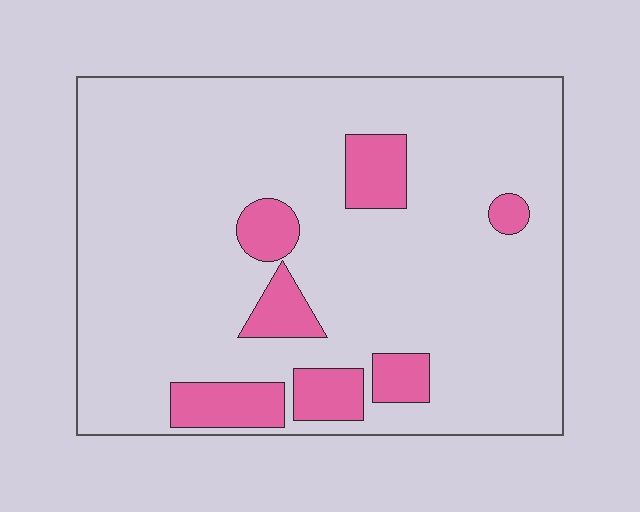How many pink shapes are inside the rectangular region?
7.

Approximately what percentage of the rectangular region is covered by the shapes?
Approximately 15%.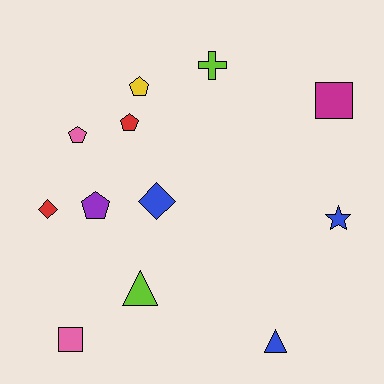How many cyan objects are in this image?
There are no cyan objects.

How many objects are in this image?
There are 12 objects.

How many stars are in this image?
There is 1 star.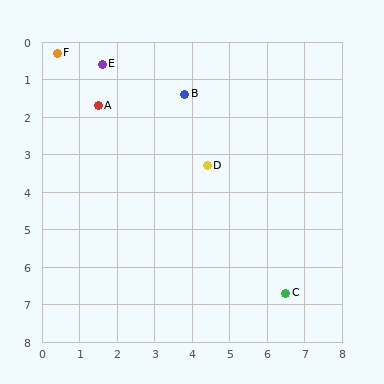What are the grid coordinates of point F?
Point F is at approximately (0.4, 0.3).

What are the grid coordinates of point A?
Point A is at approximately (1.5, 1.7).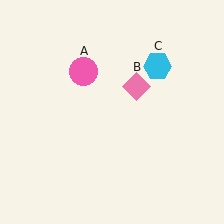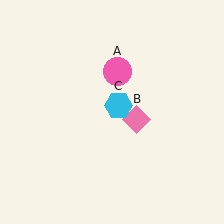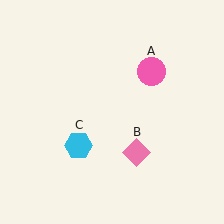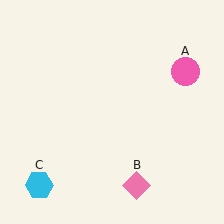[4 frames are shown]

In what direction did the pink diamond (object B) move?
The pink diamond (object B) moved down.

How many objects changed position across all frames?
3 objects changed position: pink circle (object A), pink diamond (object B), cyan hexagon (object C).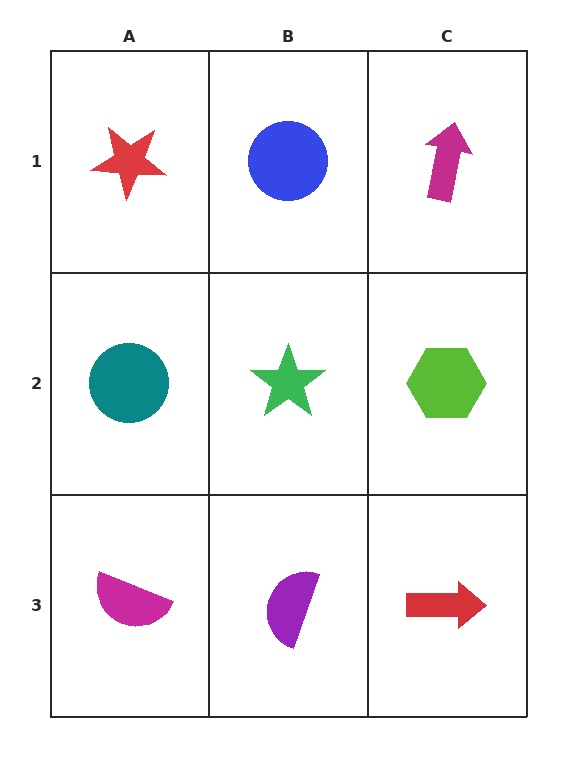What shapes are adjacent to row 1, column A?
A teal circle (row 2, column A), a blue circle (row 1, column B).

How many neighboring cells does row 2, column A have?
3.